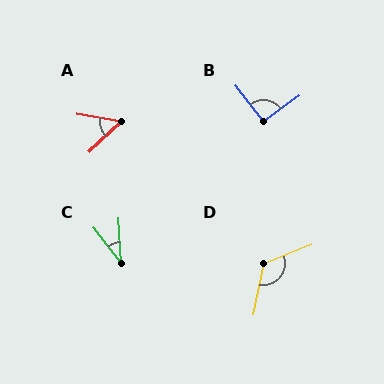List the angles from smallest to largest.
C (35°), A (52°), B (91°), D (123°).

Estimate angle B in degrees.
Approximately 91 degrees.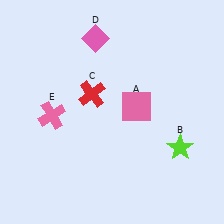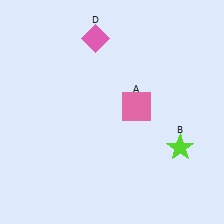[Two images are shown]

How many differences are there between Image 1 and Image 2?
There are 2 differences between the two images.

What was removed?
The red cross (C), the pink cross (E) were removed in Image 2.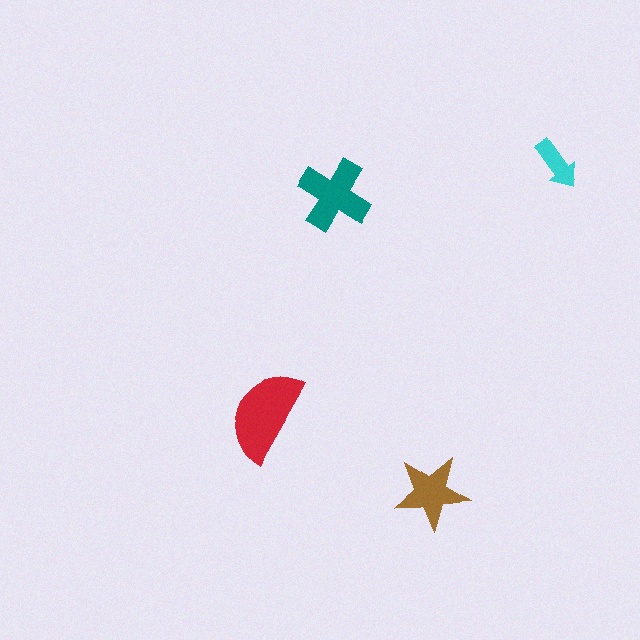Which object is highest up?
The cyan arrow is topmost.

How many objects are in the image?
There are 4 objects in the image.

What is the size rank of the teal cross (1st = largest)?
2nd.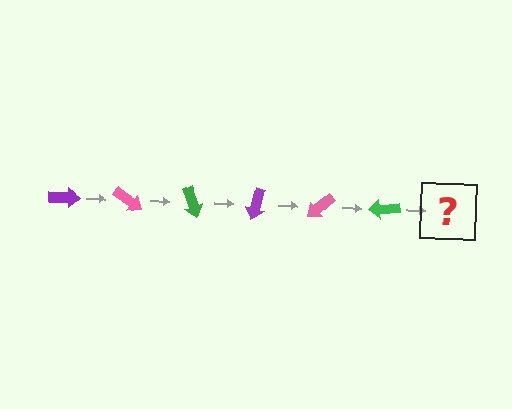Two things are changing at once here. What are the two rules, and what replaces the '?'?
The two rules are that it rotates 35 degrees each step and the color cycles through purple, pink, and green. The '?' should be a purple arrow, rotated 210 degrees from the start.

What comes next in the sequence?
The next element should be a purple arrow, rotated 210 degrees from the start.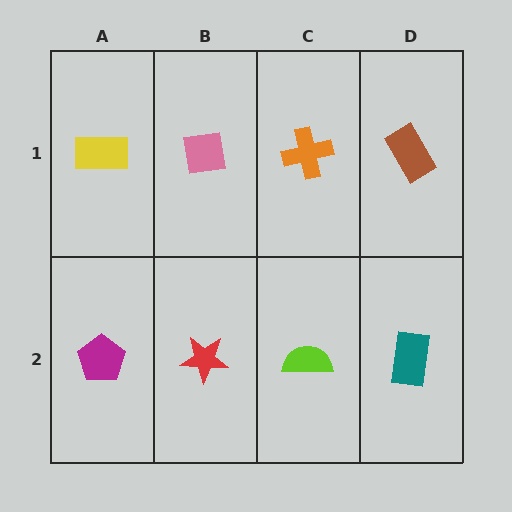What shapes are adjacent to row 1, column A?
A magenta pentagon (row 2, column A), a pink square (row 1, column B).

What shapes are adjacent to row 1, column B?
A red star (row 2, column B), a yellow rectangle (row 1, column A), an orange cross (row 1, column C).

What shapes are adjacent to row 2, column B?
A pink square (row 1, column B), a magenta pentagon (row 2, column A), a lime semicircle (row 2, column C).